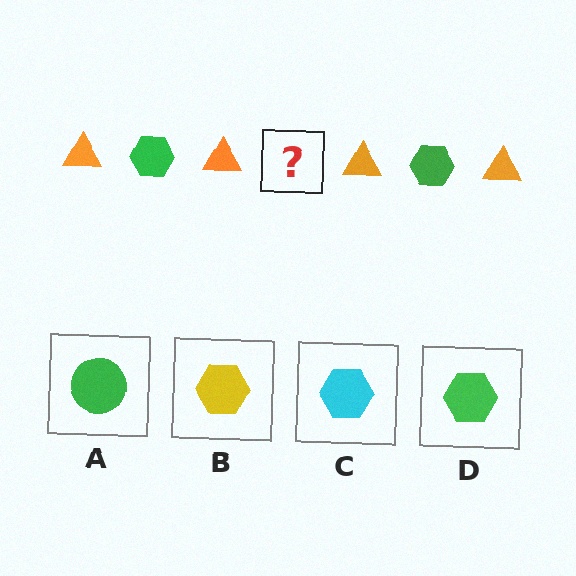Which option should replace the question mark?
Option D.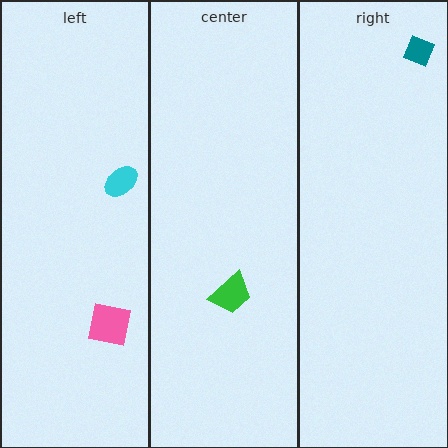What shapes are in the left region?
The pink square, the cyan ellipse.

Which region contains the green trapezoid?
The center region.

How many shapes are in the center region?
1.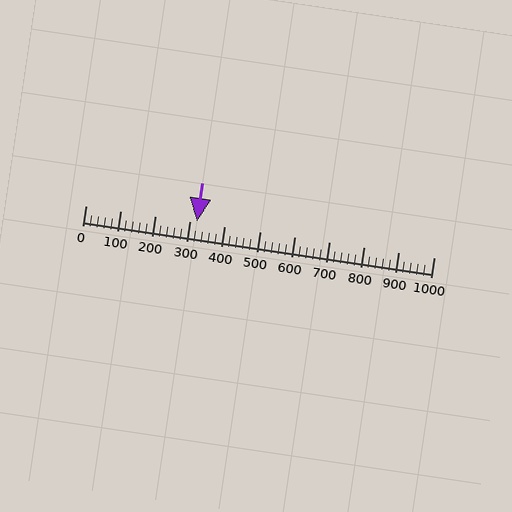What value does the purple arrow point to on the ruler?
The purple arrow points to approximately 320.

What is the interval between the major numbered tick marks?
The major tick marks are spaced 100 units apart.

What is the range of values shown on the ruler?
The ruler shows values from 0 to 1000.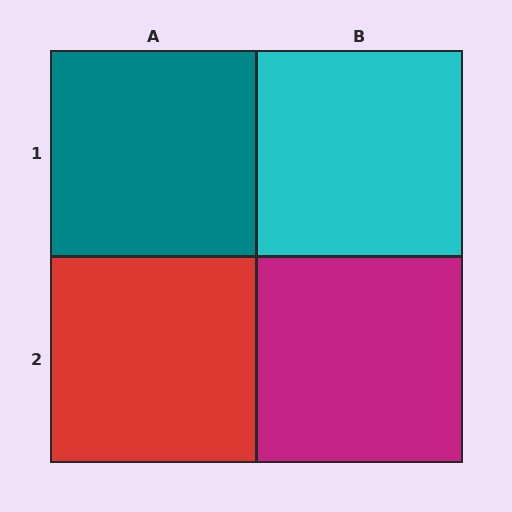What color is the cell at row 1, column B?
Cyan.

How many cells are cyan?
1 cell is cyan.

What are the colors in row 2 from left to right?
Red, magenta.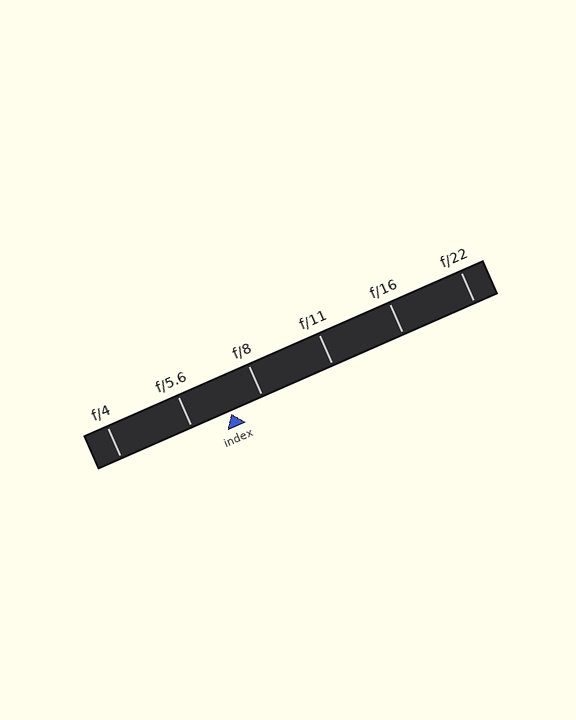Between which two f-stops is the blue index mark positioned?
The index mark is between f/5.6 and f/8.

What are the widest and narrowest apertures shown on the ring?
The widest aperture shown is f/4 and the narrowest is f/22.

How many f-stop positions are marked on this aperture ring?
There are 6 f-stop positions marked.